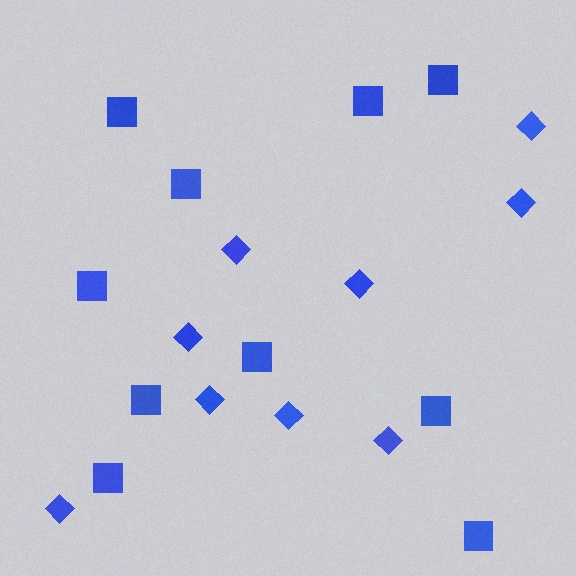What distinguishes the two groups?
There are 2 groups: one group of squares (10) and one group of diamonds (9).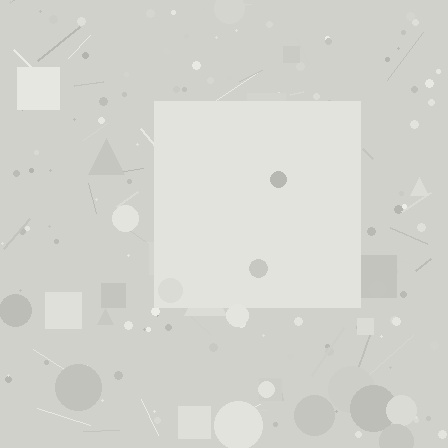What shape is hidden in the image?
A square is hidden in the image.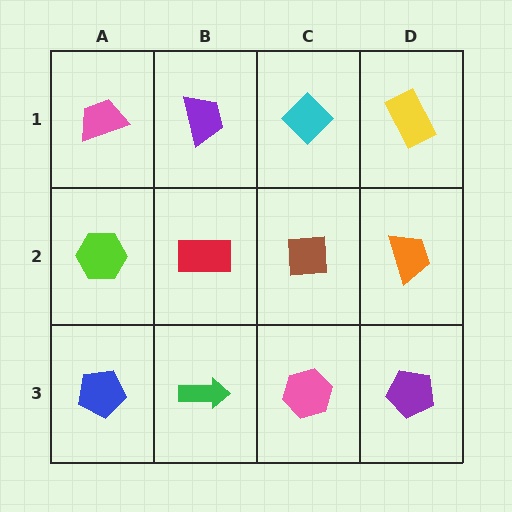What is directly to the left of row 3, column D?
A pink hexagon.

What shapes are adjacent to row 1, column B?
A red rectangle (row 2, column B), a pink trapezoid (row 1, column A), a cyan diamond (row 1, column C).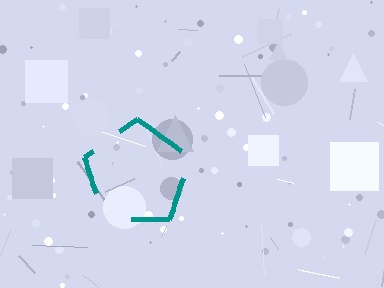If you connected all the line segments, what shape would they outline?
They would outline a pentagon.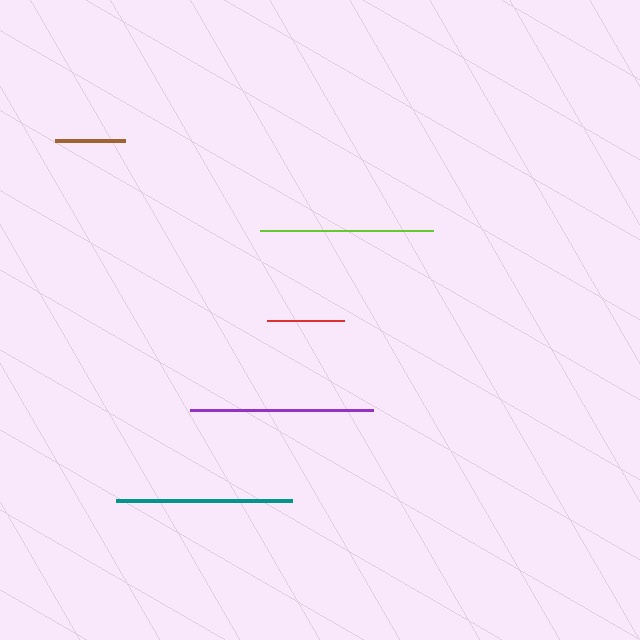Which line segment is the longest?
The purple line is the longest at approximately 183 pixels.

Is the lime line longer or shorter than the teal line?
The teal line is longer than the lime line.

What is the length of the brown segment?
The brown segment is approximately 69 pixels long.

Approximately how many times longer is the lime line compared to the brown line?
The lime line is approximately 2.5 times the length of the brown line.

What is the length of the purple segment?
The purple segment is approximately 183 pixels long.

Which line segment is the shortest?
The brown line is the shortest at approximately 69 pixels.